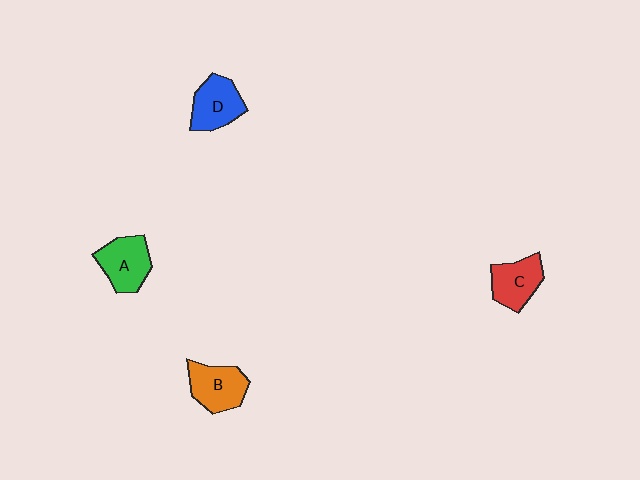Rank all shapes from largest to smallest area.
From largest to smallest: A (green), B (orange), D (blue), C (red).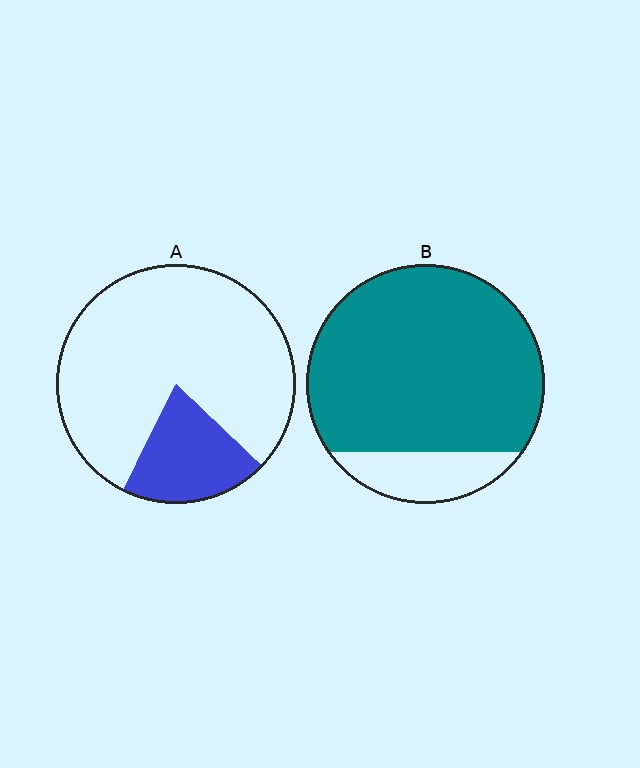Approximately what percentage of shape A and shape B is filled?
A is approximately 20% and B is approximately 85%.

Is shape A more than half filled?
No.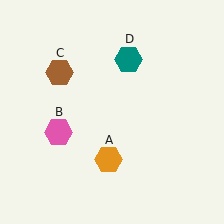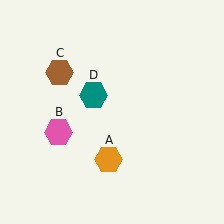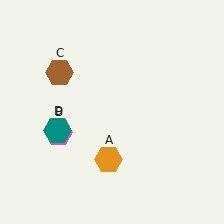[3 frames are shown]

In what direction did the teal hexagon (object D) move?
The teal hexagon (object D) moved down and to the left.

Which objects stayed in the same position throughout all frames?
Orange hexagon (object A) and pink hexagon (object B) and brown hexagon (object C) remained stationary.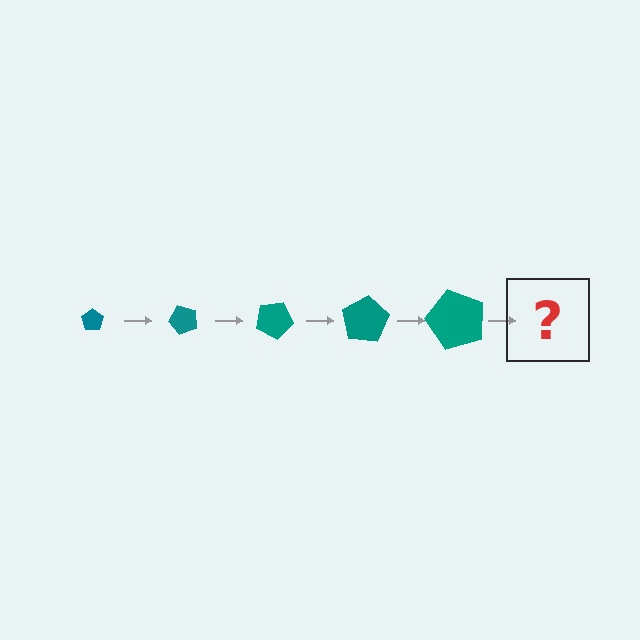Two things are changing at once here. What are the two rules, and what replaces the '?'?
The two rules are that the pentagon grows larger each step and it rotates 50 degrees each step. The '?' should be a pentagon, larger than the previous one and rotated 250 degrees from the start.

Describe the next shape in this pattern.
It should be a pentagon, larger than the previous one and rotated 250 degrees from the start.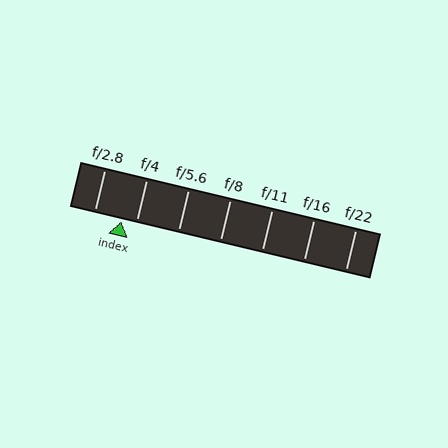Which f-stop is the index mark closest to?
The index mark is closest to f/4.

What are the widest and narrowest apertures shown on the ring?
The widest aperture shown is f/2.8 and the narrowest is f/22.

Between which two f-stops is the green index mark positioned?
The index mark is between f/2.8 and f/4.